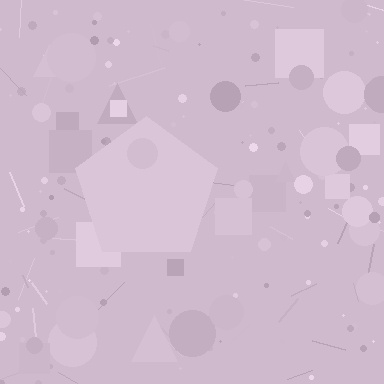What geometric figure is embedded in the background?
A pentagon is embedded in the background.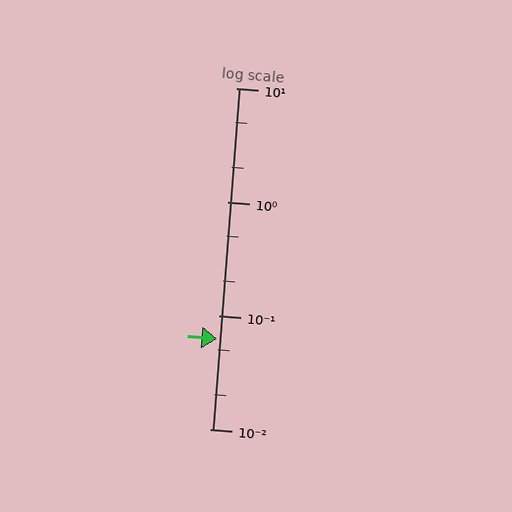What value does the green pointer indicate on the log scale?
The pointer indicates approximately 0.062.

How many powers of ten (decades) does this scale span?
The scale spans 3 decades, from 0.01 to 10.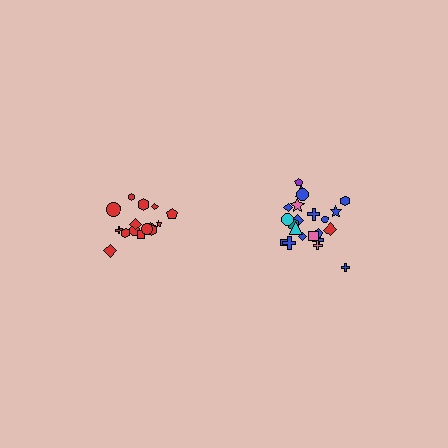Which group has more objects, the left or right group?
The right group.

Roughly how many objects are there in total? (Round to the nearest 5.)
Roughly 35 objects in total.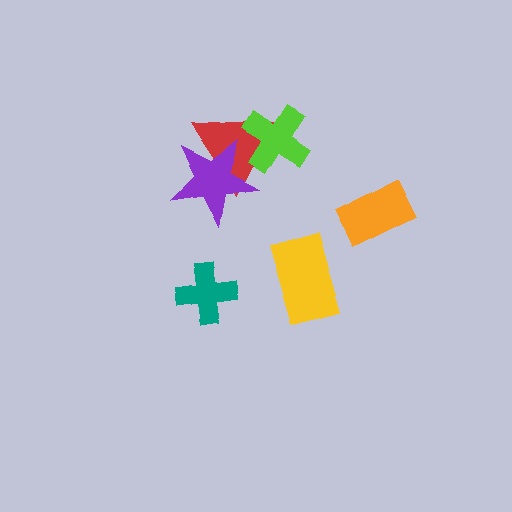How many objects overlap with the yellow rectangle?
0 objects overlap with the yellow rectangle.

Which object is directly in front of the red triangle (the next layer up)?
The lime cross is directly in front of the red triangle.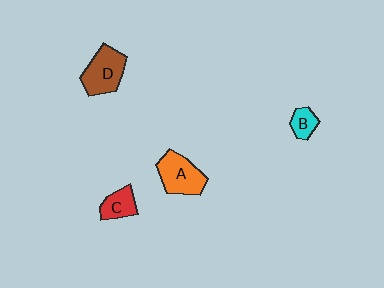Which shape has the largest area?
Shape A (orange).